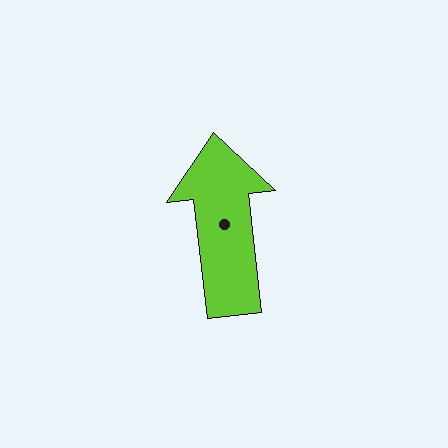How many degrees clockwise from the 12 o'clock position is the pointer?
Approximately 353 degrees.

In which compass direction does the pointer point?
North.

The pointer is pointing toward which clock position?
Roughly 12 o'clock.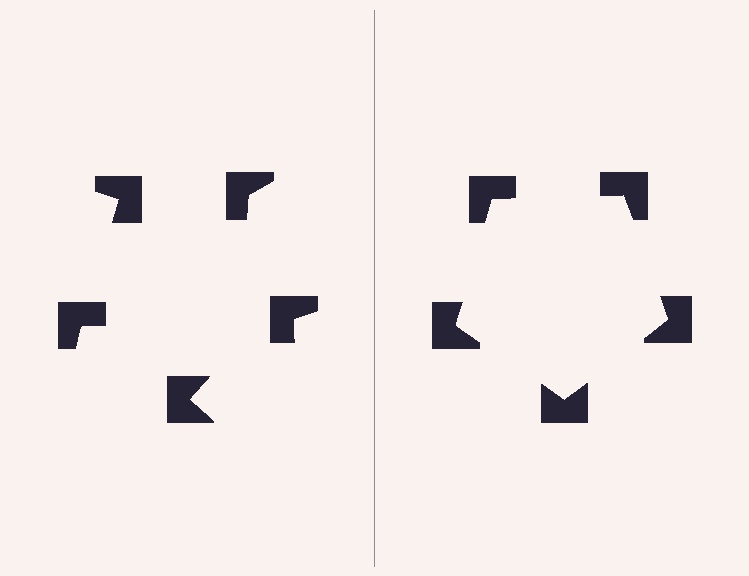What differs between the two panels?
The notched squares are positioned identically on both sides; only the wedge orientations differ. On the right they align to a pentagon; on the left they are misaligned.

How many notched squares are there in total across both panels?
10 — 5 on each side.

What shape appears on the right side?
An illusory pentagon.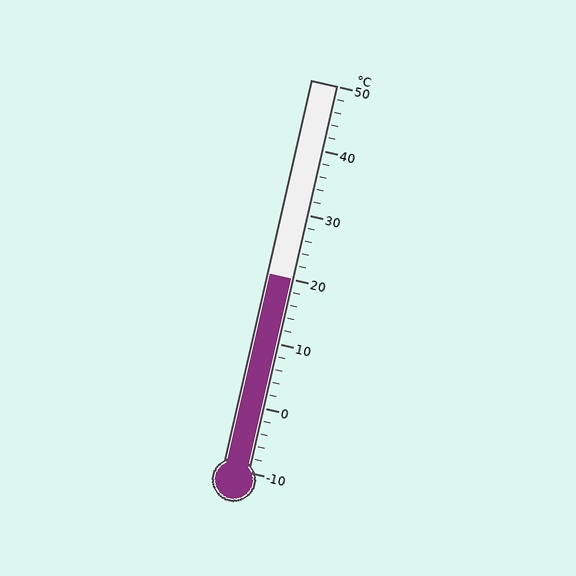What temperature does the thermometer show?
The thermometer shows approximately 20°C.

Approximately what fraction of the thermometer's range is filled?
The thermometer is filled to approximately 50% of its range.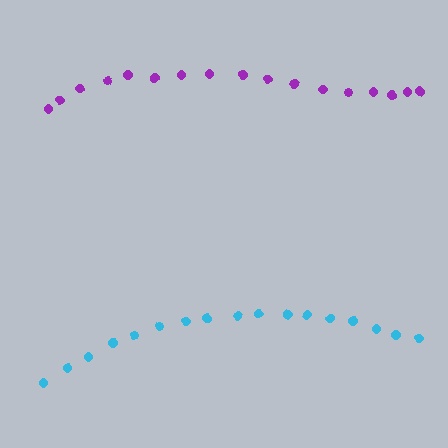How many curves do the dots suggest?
There are 2 distinct paths.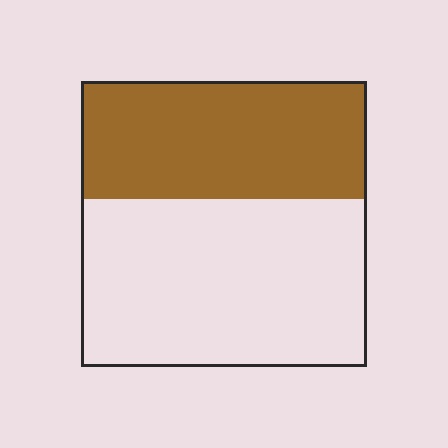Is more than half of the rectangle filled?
No.